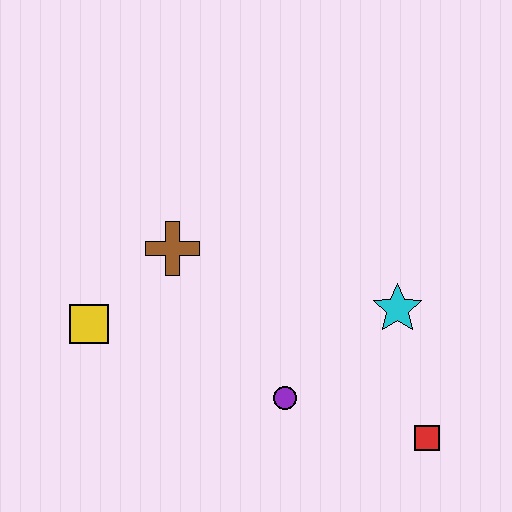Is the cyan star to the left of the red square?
Yes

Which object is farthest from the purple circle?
The yellow square is farthest from the purple circle.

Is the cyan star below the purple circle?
No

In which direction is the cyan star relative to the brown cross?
The cyan star is to the right of the brown cross.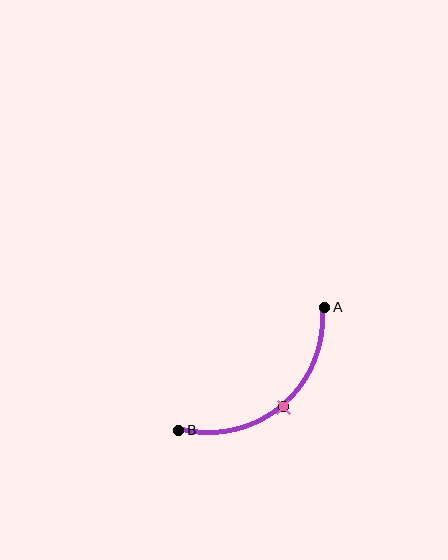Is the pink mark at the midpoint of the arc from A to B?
Yes. The pink mark lies on the arc at equal arc-length from both A and B — it is the arc midpoint.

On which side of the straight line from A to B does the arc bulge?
The arc bulges below and to the right of the straight line connecting A and B.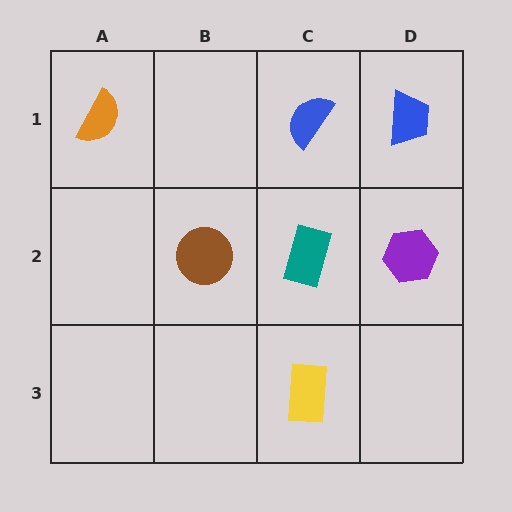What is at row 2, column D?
A purple hexagon.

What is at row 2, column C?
A teal rectangle.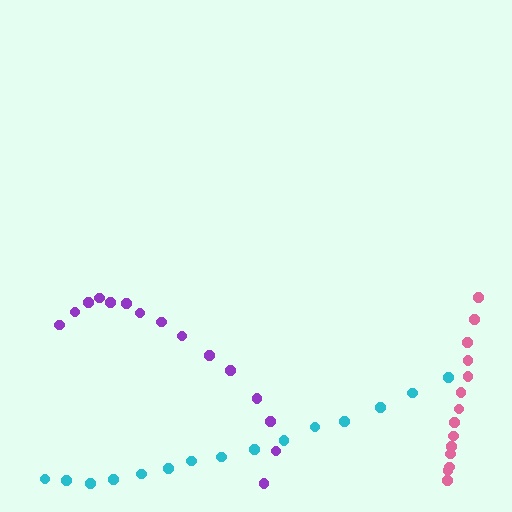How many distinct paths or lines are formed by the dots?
There are 3 distinct paths.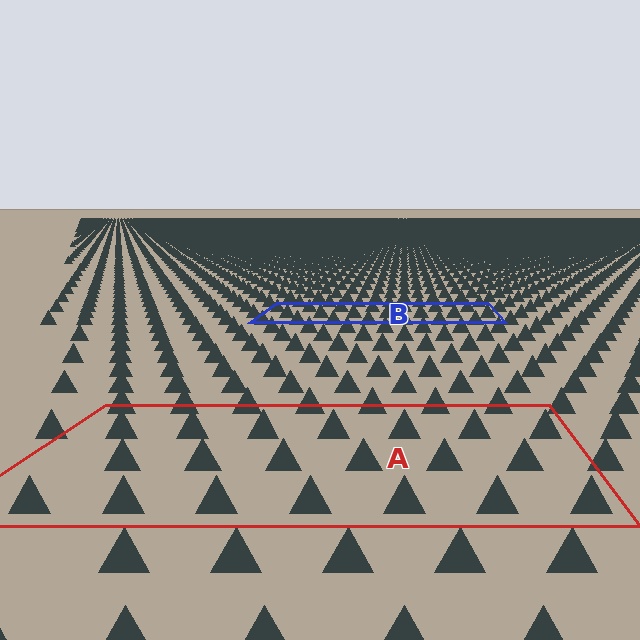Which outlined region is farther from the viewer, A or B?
Region B is farther from the viewer — the texture elements inside it appear smaller and more densely packed.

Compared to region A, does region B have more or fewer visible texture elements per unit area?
Region B has more texture elements per unit area — they are packed more densely because it is farther away.